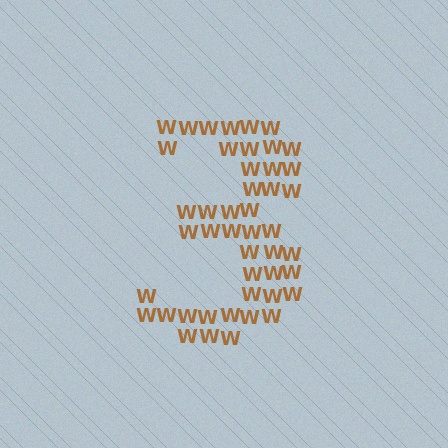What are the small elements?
The small elements are letter W's.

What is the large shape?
The large shape is the digit 3.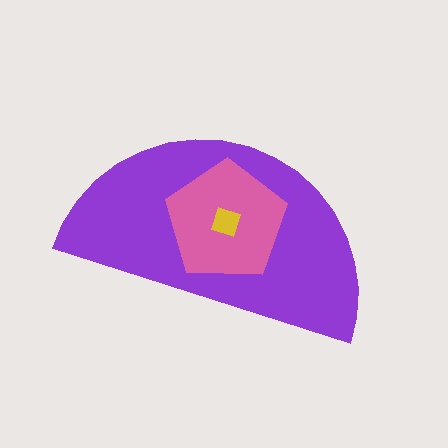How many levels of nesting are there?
3.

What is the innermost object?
The yellow diamond.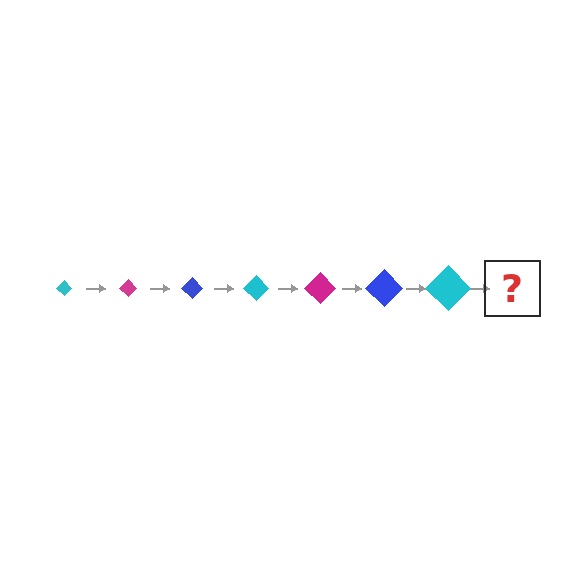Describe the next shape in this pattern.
It should be a magenta diamond, larger than the previous one.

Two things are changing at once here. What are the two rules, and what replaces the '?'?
The two rules are that the diamond grows larger each step and the color cycles through cyan, magenta, and blue. The '?' should be a magenta diamond, larger than the previous one.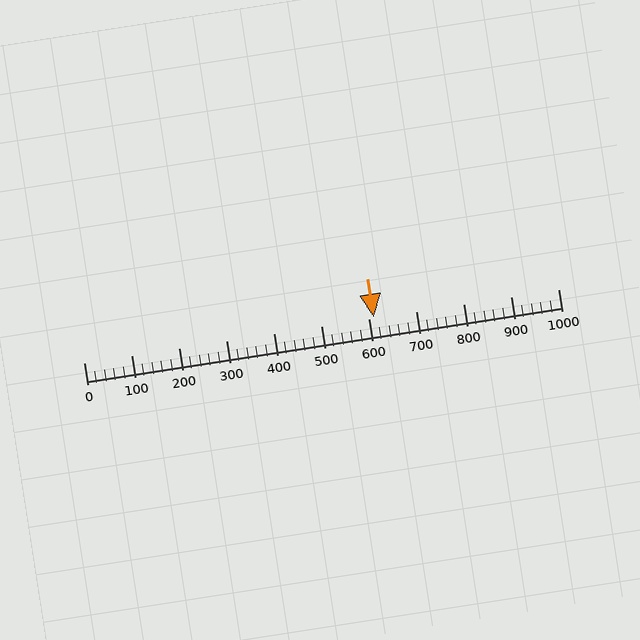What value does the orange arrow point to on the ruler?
The orange arrow points to approximately 611.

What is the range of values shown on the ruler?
The ruler shows values from 0 to 1000.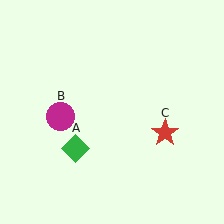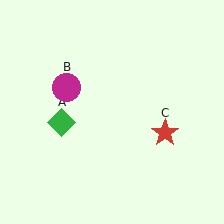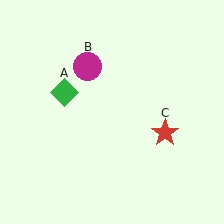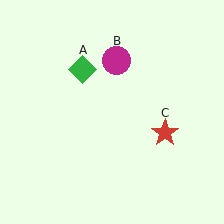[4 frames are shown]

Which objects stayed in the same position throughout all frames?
Red star (object C) remained stationary.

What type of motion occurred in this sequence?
The green diamond (object A), magenta circle (object B) rotated clockwise around the center of the scene.